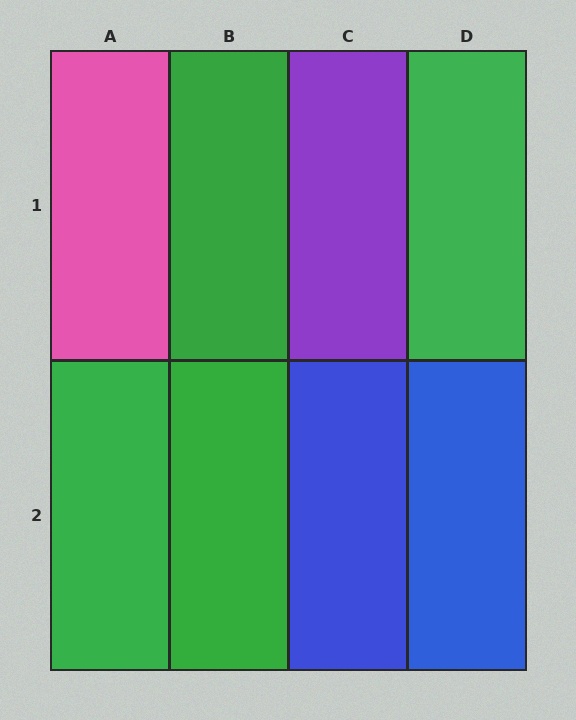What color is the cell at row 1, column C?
Purple.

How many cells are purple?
1 cell is purple.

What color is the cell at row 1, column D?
Green.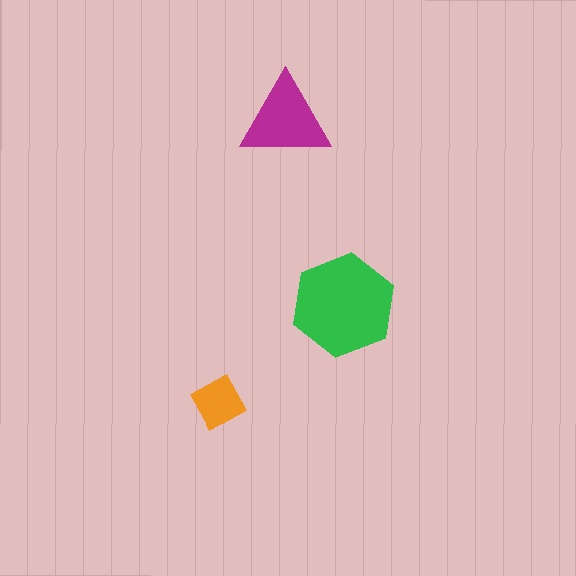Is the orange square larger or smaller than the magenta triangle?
Smaller.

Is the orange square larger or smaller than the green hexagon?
Smaller.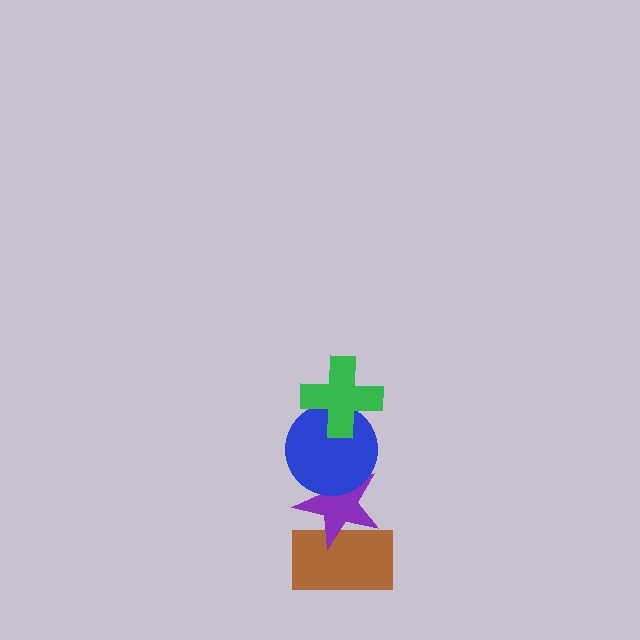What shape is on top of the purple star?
The blue circle is on top of the purple star.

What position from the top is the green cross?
The green cross is 1st from the top.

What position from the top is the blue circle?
The blue circle is 2nd from the top.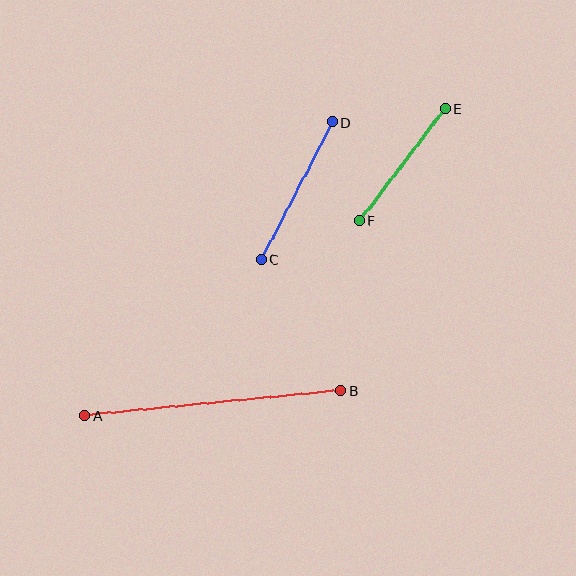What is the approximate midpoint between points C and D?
The midpoint is at approximately (297, 191) pixels.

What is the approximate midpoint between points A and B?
The midpoint is at approximately (213, 403) pixels.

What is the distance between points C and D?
The distance is approximately 155 pixels.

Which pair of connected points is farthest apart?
Points A and B are farthest apart.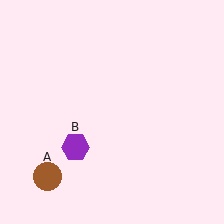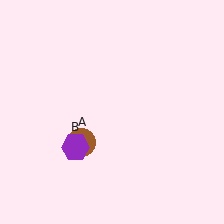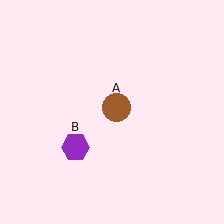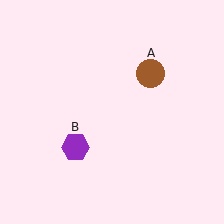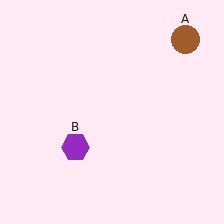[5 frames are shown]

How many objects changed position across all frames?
1 object changed position: brown circle (object A).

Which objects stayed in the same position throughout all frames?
Purple hexagon (object B) remained stationary.